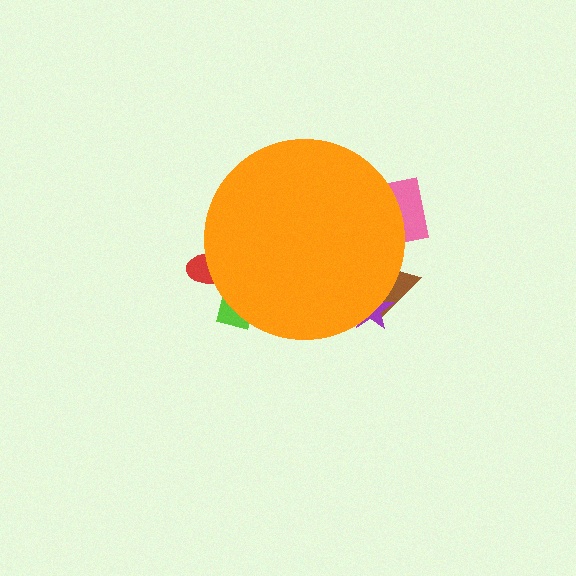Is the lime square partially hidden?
Yes, the lime square is partially hidden behind the orange circle.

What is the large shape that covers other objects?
An orange circle.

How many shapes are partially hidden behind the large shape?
5 shapes are partially hidden.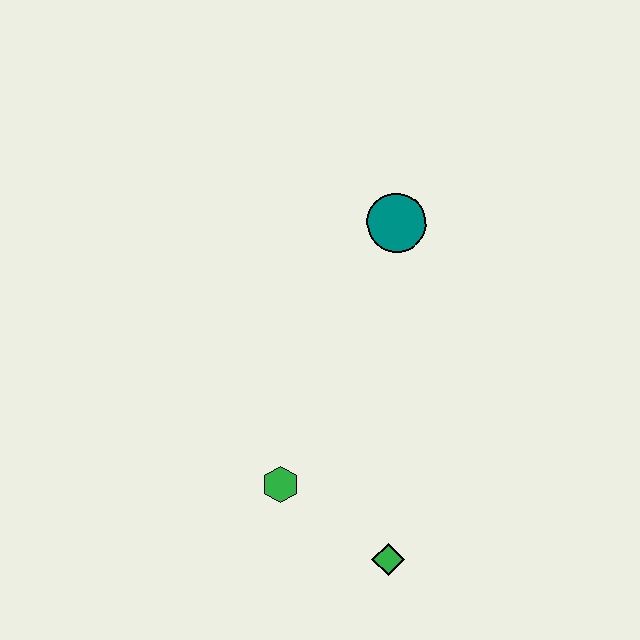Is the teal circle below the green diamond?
No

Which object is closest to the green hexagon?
The green diamond is closest to the green hexagon.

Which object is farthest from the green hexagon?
The teal circle is farthest from the green hexagon.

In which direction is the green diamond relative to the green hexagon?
The green diamond is to the right of the green hexagon.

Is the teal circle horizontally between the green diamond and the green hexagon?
No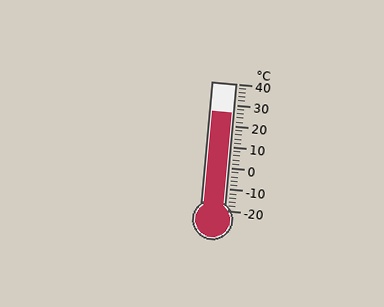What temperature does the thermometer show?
The thermometer shows approximately 26°C.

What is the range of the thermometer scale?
The thermometer scale ranges from -20°C to 40°C.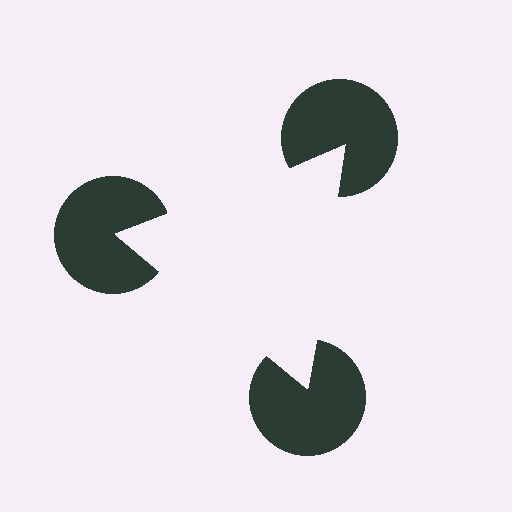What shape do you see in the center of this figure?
An illusory triangle — its edges are inferred from the aligned wedge cuts in the pac-man discs, not physically drawn.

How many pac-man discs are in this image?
There are 3 — one at each vertex of the illusory triangle.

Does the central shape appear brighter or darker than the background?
It typically appears slightly brighter than the background, even though no actual brightness change is drawn.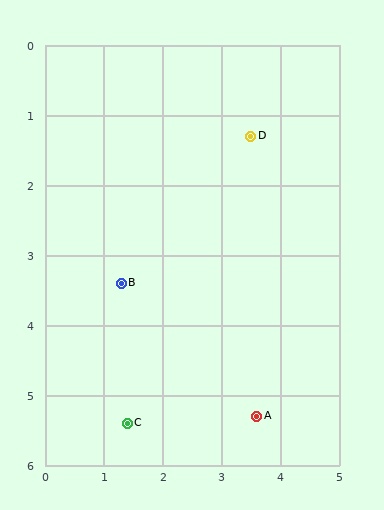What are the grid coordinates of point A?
Point A is at approximately (3.6, 5.3).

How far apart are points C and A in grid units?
Points C and A are about 2.2 grid units apart.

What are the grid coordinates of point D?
Point D is at approximately (3.5, 1.3).